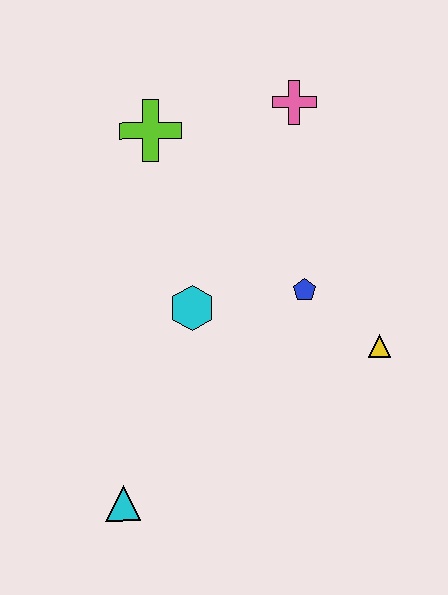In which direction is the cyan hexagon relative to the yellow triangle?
The cyan hexagon is to the left of the yellow triangle.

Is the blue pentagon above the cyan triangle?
Yes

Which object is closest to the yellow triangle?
The blue pentagon is closest to the yellow triangle.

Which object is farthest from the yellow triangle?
The lime cross is farthest from the yellow triangle.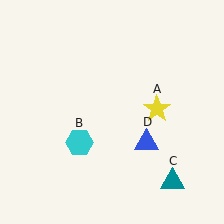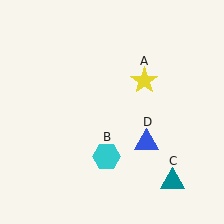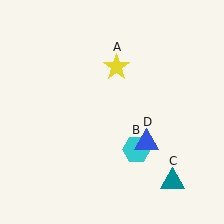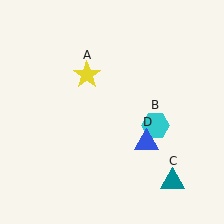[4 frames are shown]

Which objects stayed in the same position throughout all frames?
Teal triangle (object C) and blue triangle (object D) remained stationary.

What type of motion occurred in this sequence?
The yellow star (object A), cyan hexagon (object B) rotated counterclockwise around the center of the scene.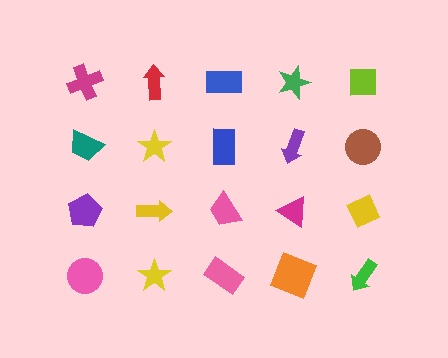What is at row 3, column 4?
A magenta triangle.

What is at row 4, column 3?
A pink rectangle.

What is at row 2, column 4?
A purple arrow.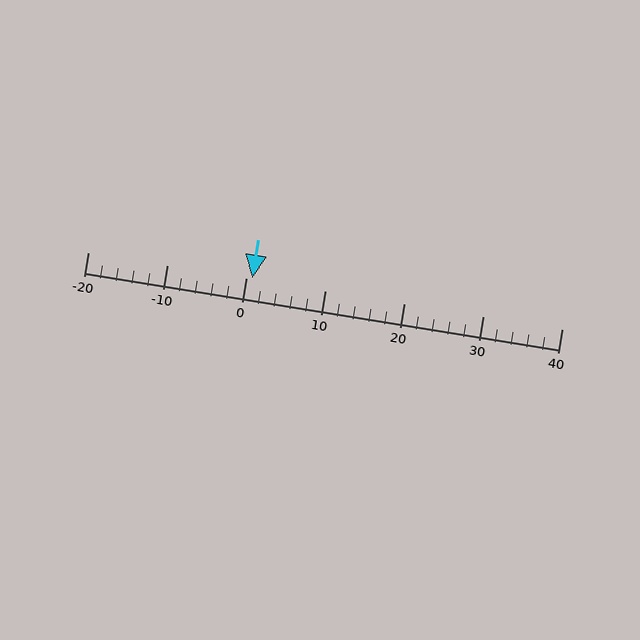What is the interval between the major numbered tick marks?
The major tick marks are spaced 10 units apart.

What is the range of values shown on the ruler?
The ruler shows values from -20 to 40.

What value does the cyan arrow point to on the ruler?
The cyan arrow points to approximately 1.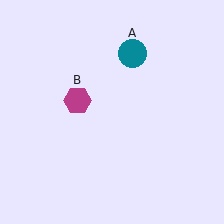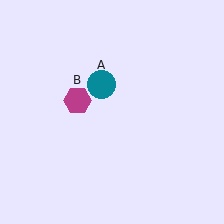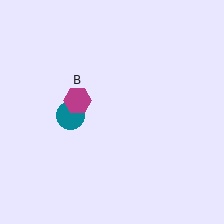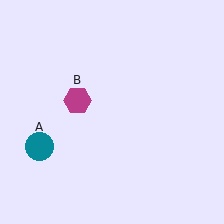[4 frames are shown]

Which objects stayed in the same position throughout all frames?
Magenta hexagon (object B) remained stationary.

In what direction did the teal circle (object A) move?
The teal circle (object A) moved down and to the left.